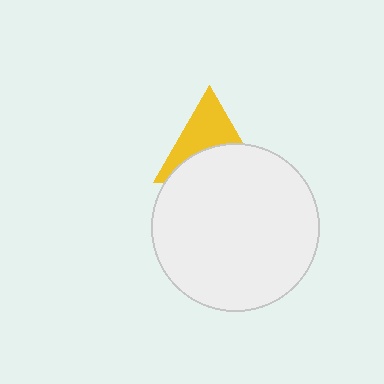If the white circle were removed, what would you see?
You would see the complete yellow triangle.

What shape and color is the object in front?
The object in front is a white circle.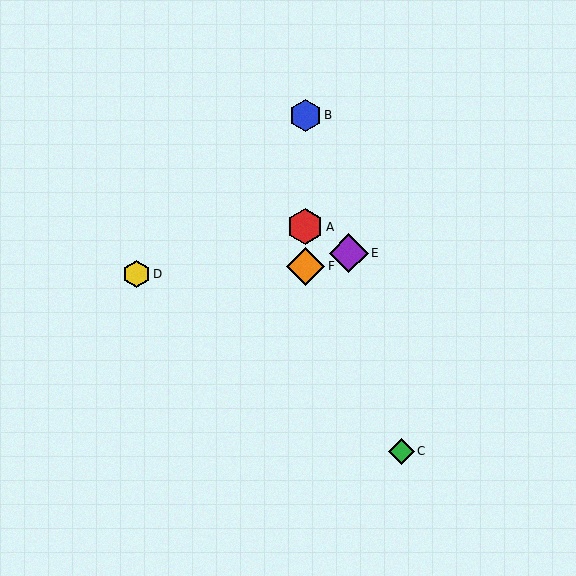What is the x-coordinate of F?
Object F is at x≈305.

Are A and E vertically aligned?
No, A is at x≈305 and E is at x≈349.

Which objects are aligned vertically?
Objects A, B, F are aligned vertically.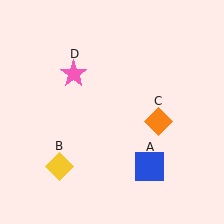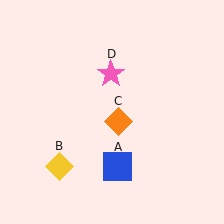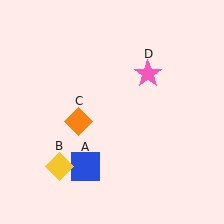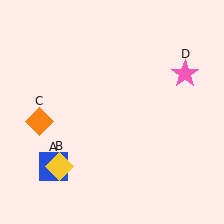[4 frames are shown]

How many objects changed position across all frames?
3 objects changed position: blue square (object A), orange diamond (object C), pink star (object D).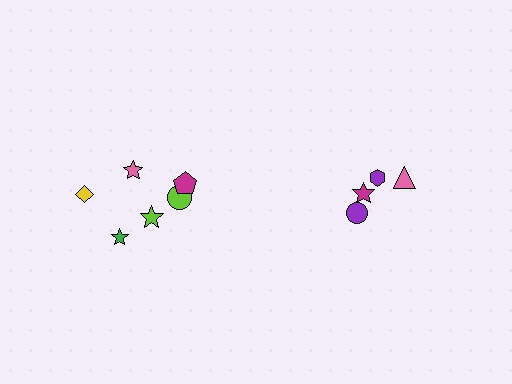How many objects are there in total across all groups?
There are 10 objects.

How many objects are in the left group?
There are 6 objects.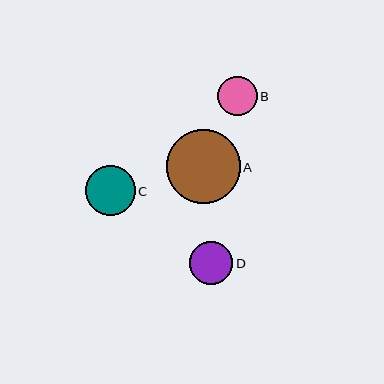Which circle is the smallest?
Circle B is the smallest with a size of approximately 40 pixels.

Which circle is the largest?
Circle A is the largest with a size of approximately 74 pixels.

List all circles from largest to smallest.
From largest to smallest: A, C, D, B.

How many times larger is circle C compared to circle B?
Circle C is approximately 1.2 times the size of circle B.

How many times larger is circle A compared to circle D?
Circle A is approximately 1.7 times the size of circle D.